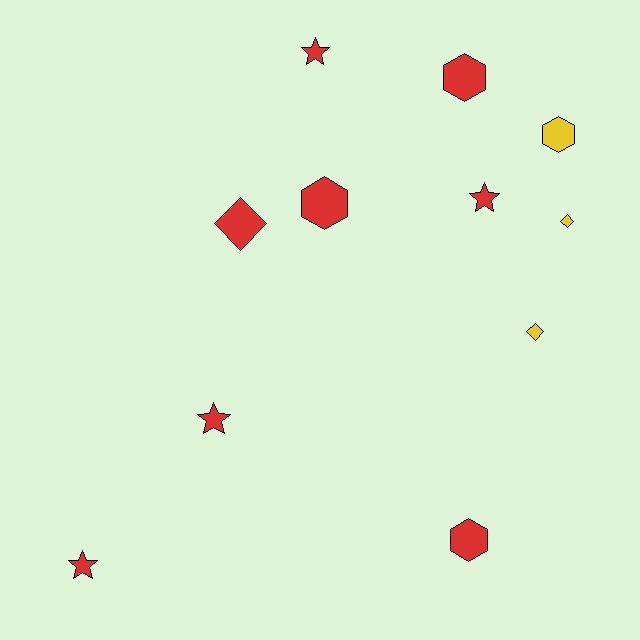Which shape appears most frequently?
Hexagon, with 4 objects.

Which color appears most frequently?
Red, with 8 objects.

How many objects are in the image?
There are 11 objects.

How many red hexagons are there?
There are 3 red hexagons.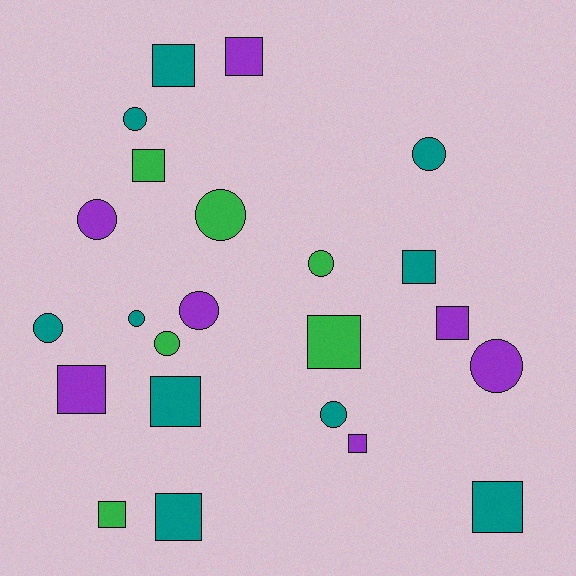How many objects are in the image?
There are 23 objects.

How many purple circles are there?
There are 3 purple circles.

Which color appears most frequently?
Teal, with 10 objects.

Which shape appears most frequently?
Square, with 12 objects.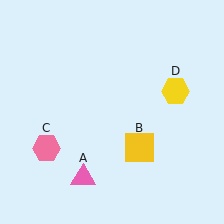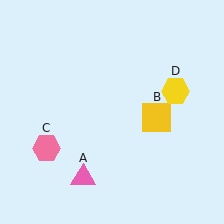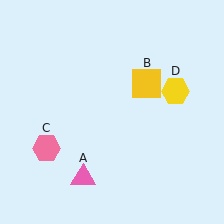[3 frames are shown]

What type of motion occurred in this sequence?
The yellow square (object B) rotated counterclockwise around the center of the scene.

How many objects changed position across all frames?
1 object changed position: yellow square (object B).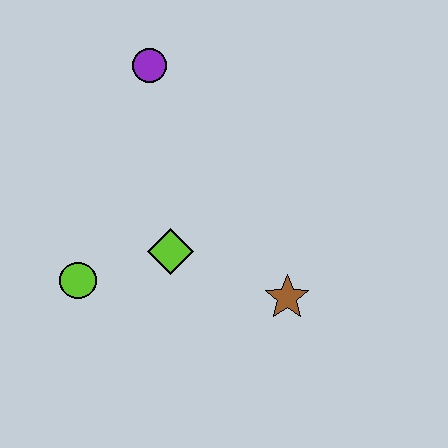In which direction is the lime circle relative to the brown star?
The lime circle is to the left of the brown star.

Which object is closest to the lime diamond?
The lime circle is closest to the lime diamond.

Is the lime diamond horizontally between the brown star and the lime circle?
Yes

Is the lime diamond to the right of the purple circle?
Yes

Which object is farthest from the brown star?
The purple circle is farthest from the brown star.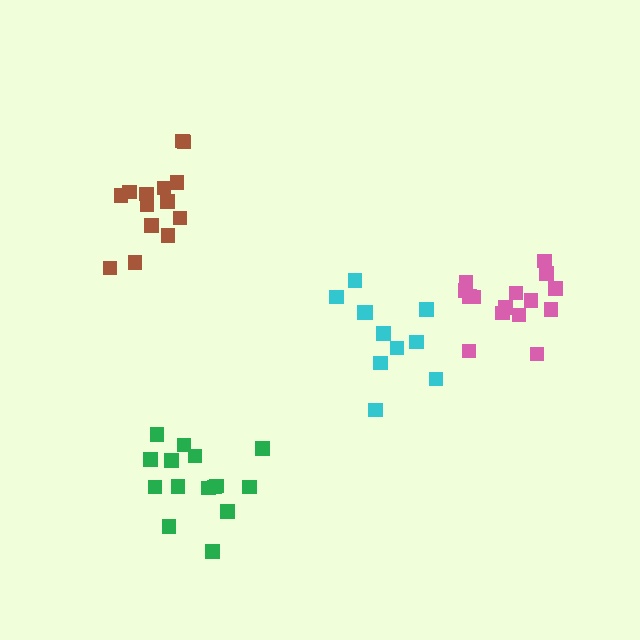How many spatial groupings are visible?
There are 4 spatial groupings.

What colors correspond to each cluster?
The clusters are colored: cyan, pink, brown, green.